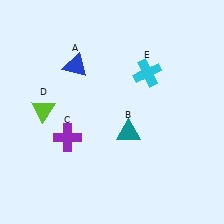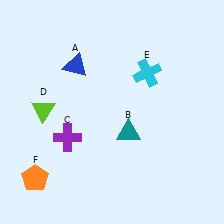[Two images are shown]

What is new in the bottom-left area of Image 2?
An orange pentagon (F) was added in the bottom-left area of Image 2.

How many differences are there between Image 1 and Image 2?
There is 1 difference between the two images.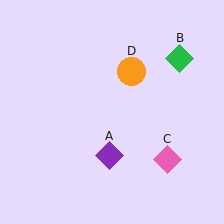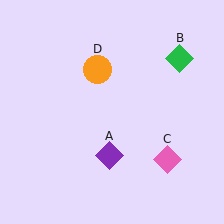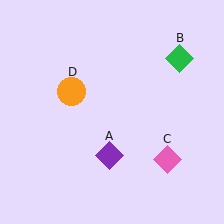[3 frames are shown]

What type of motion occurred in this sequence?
The orange circle (object D) rotated counterclockwise around the center of the scene.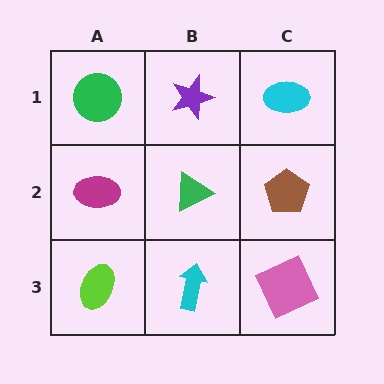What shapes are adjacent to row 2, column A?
A green circle (row 1, column A), a lime ellipse (row 3, column A), a green triangle (row 2, column B).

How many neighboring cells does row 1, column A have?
2.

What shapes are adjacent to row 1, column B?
A green triangle (row 2, column B), a green circle (row 1, column A), a cyan ellipse (row 1, column C).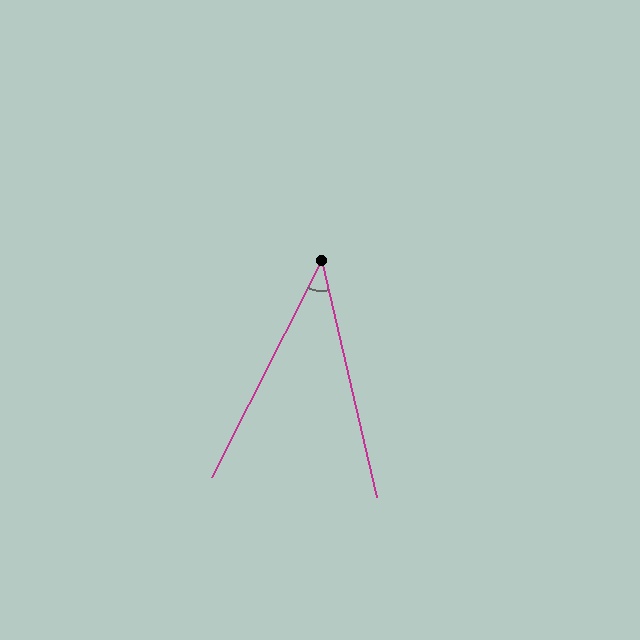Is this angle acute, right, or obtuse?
It is acute.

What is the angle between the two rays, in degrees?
Approximately 40 degrees.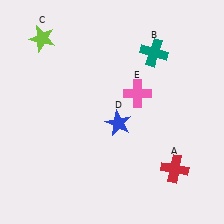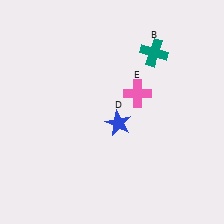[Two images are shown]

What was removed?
The lime star (C), the red cross (A) were removed in Image 2.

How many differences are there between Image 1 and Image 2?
There are 2 differences between the two images.